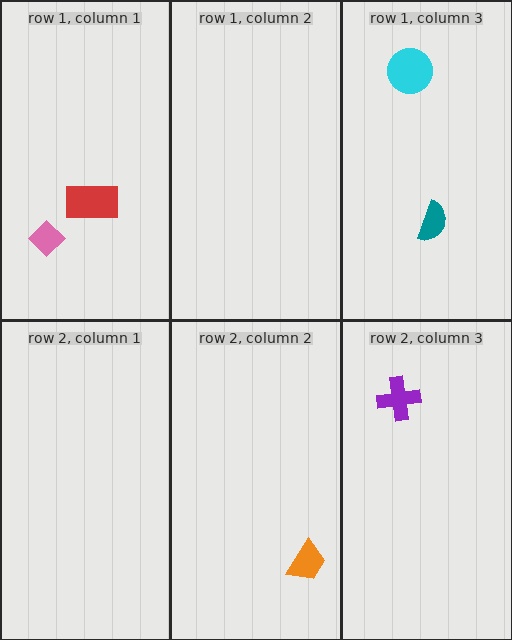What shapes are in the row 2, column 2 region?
The orange trapezoid.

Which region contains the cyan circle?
The row 1, column 3 region.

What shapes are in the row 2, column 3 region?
The purple cross.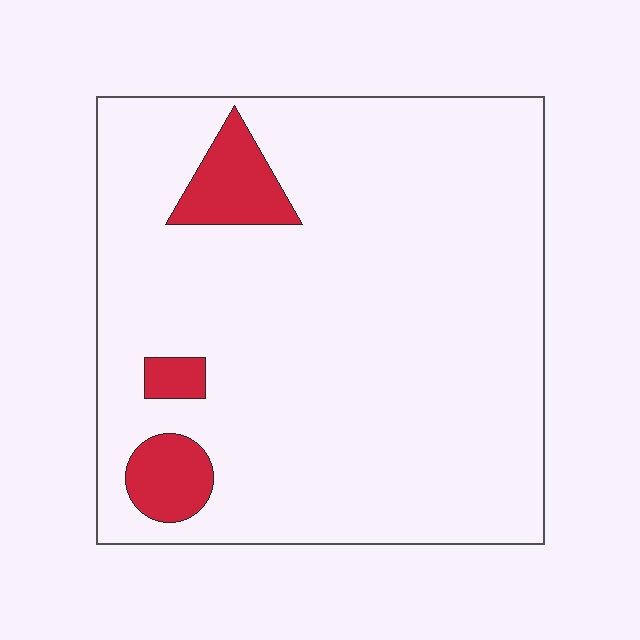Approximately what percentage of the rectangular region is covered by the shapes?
Approximately 10%.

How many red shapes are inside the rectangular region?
3.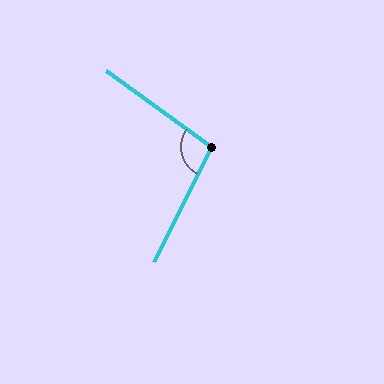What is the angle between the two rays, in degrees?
Approximately 99 degrees.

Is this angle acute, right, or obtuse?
It is obtuse.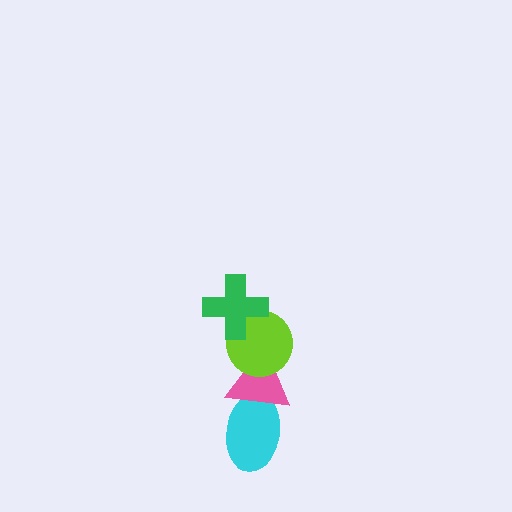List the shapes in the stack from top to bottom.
From top to bottom: the green cross, the lime circle, the pink triangle, the cyan ellipse.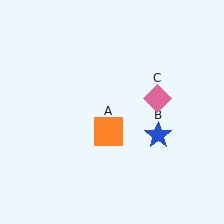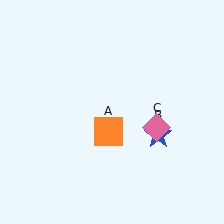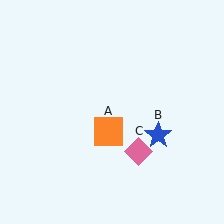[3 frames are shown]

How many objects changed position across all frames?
1 object changed position: pink diamond (object C).